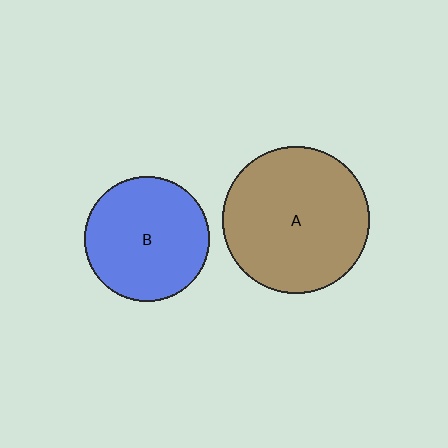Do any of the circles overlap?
No, none of the circles overlap.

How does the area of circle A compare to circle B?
Approximately 1.4 times.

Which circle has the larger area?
Circle A (brown).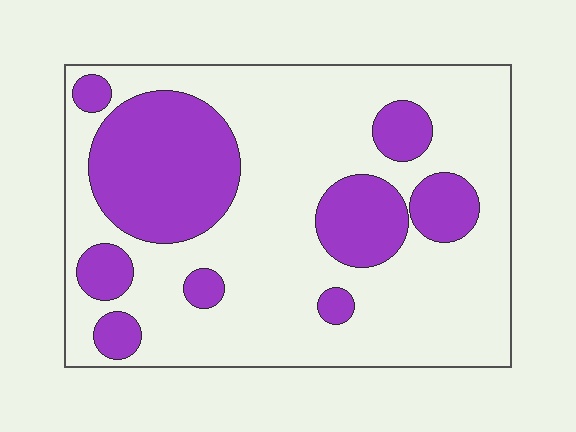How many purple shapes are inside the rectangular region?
9.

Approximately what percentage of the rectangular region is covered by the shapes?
Approximately 30%.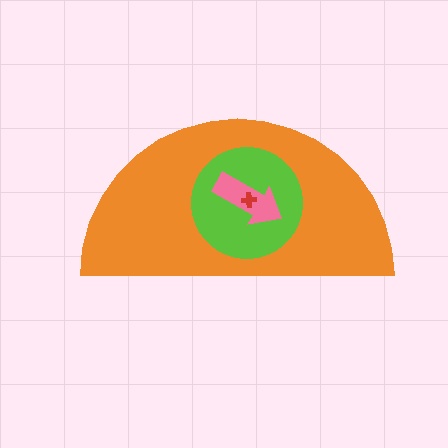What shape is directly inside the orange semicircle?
The lime circle.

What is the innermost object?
The red cross.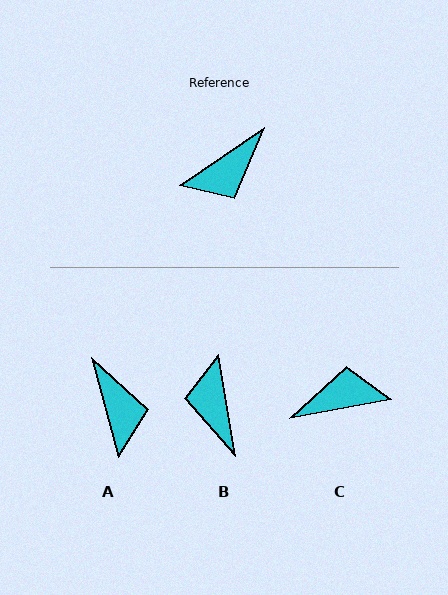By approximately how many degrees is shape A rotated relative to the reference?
Approximately 71 degrees counter-clockwise.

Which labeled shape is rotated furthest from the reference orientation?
C, about 156 degrees away.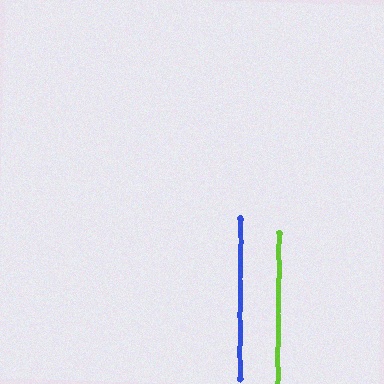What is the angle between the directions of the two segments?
Approximately 0 degrees.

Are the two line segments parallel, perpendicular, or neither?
Parallel — their directions differ by only 0.4°.